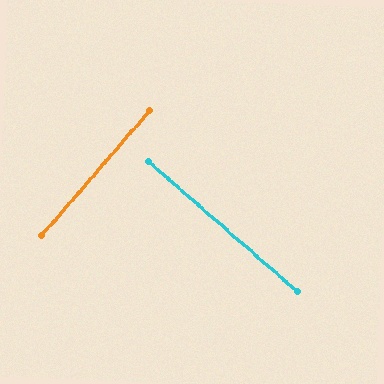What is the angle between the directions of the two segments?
Approximately 90 degrees.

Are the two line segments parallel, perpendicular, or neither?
Perpendicular — they meet at approximately 90°.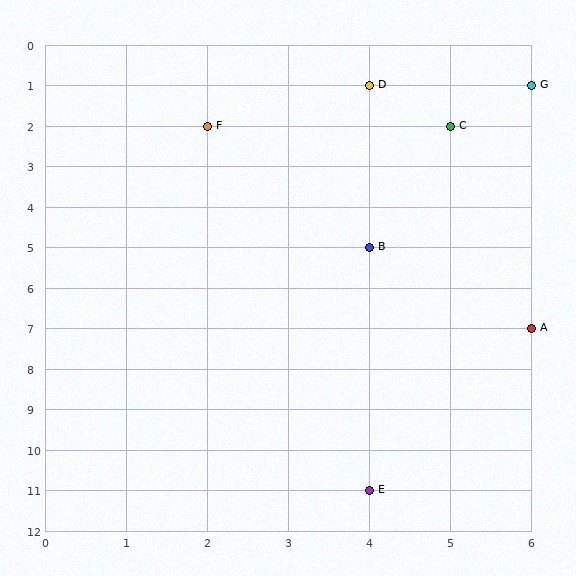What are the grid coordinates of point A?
Point A is at grid coordinates (6, 7).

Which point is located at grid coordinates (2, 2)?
Point F is at (2, 2).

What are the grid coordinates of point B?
Point B is at grid coordinates (4, 5).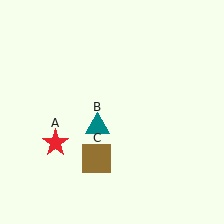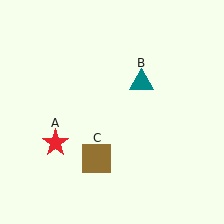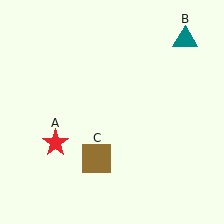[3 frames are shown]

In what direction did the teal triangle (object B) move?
The teal triangle (object B) moved up and to the right.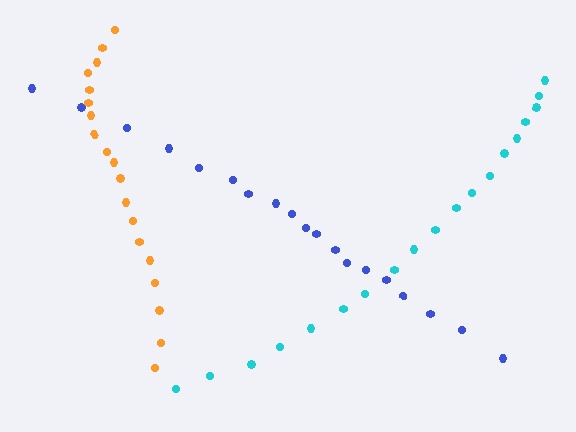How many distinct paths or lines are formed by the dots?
There are 3 distinct paths.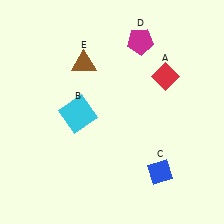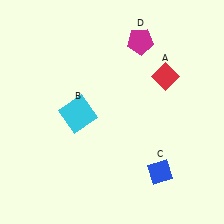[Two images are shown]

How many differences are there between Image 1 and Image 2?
There is 1 difference between the two images.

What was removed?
The brown triangle (E) was removed in Image 2.